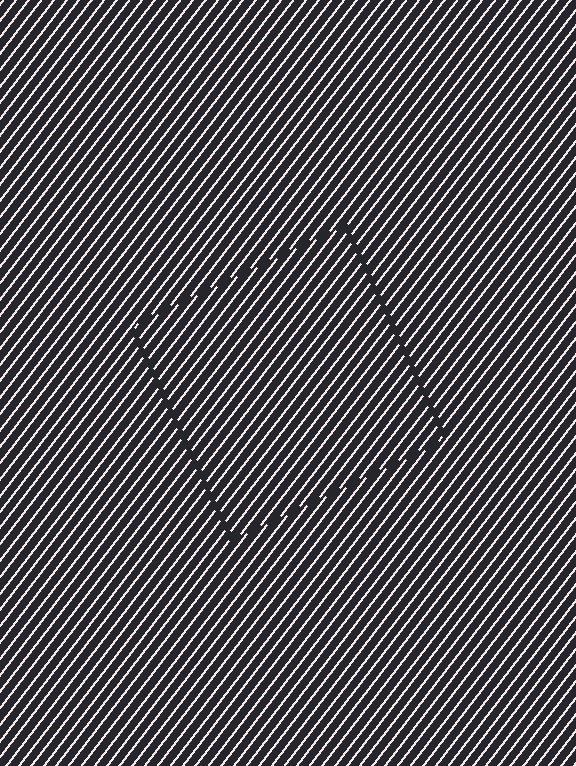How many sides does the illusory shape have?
4 sides — the line-ends trace a square.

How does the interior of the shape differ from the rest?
The interior of the shape contains the same grating, shifted by half a period — the contour is defined by the phase discontinuity where line-ends from the inner and outer gratings abut.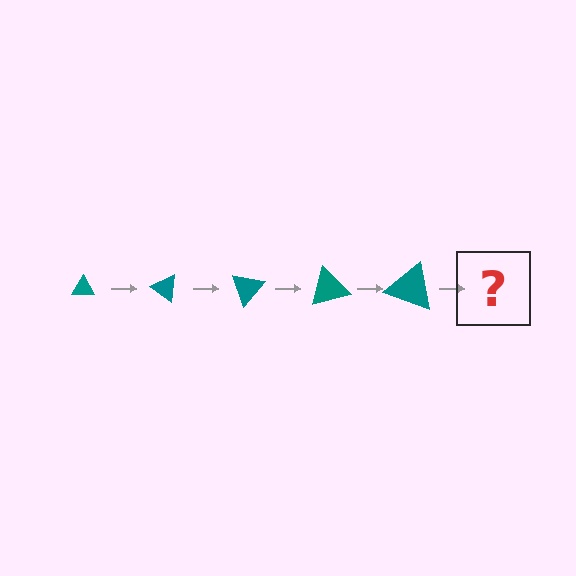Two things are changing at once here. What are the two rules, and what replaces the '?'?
The two rules are that the triangle grows larger each step and it rotates 35 degrees each step. The '?' should be a triangle, larger than the previous one and rotated 175 degrees from the start.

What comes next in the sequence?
The next element should be a triangle, larger than the previous one and rotated 175 degrees from the start.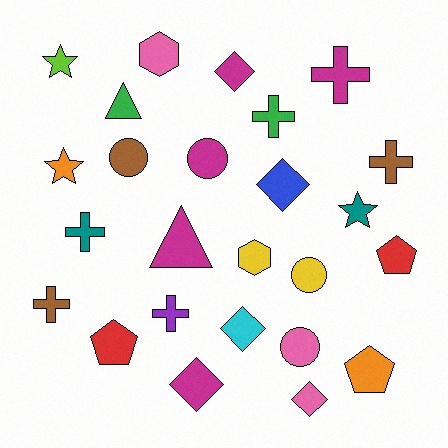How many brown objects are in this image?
There are 3 brown objects.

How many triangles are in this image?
There are 2 triangles.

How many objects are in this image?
There are 25 objects.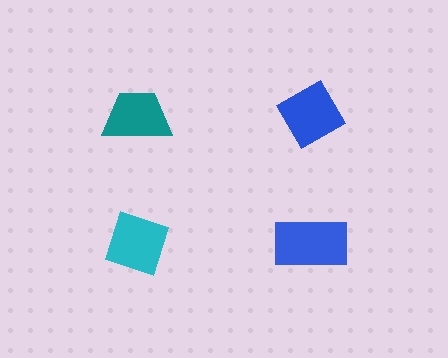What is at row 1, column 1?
A teal trapezoid.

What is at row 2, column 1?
A cyan diamond.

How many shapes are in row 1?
2 shapes.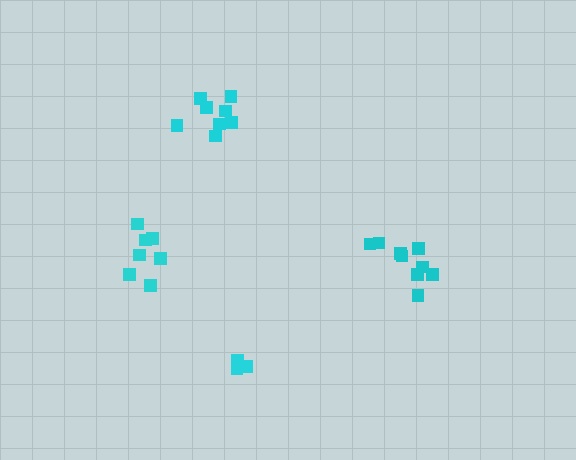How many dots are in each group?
Group 1: 7 dots, Group 2: 9 dots, Group 3: 8 dots, Group 4: 5 dots (29 total).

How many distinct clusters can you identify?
There are 4 distinct clusters.